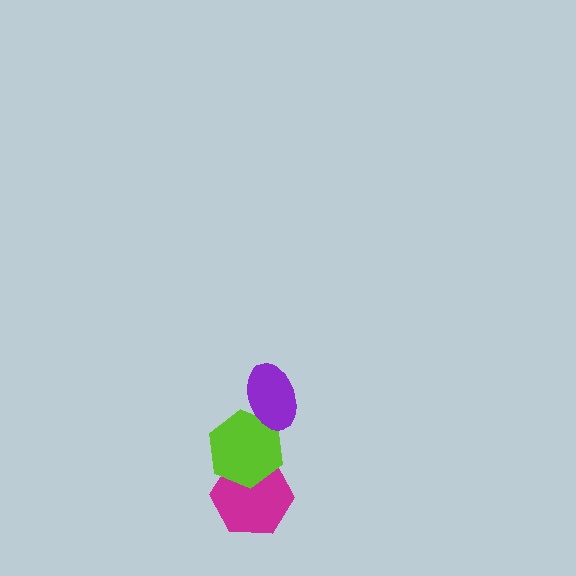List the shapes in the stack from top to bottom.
From top to bottom: the purple ellipse, the lime hexagon, the magenta hexagon.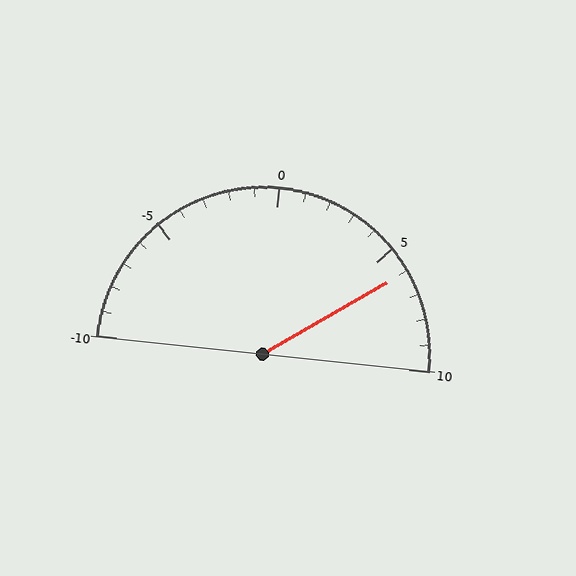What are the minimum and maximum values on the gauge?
The gauge ranges from -10 to 10.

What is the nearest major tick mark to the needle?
The nearest major tick mark is 5.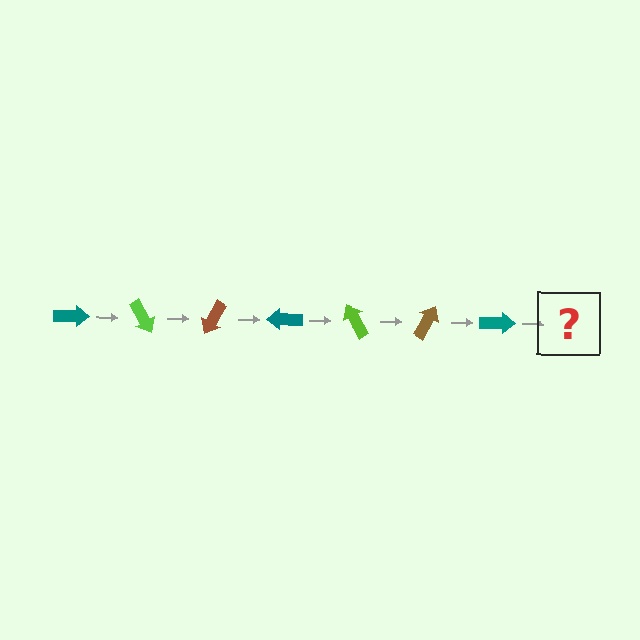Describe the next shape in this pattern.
It should be a lime arrow, rotated 420 degrees from the start.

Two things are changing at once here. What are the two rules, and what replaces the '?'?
The two rules are that it rotates 60 degrees each step and the color cycles through teal, lime, and brown. The '?' should be a lime arrow, rotated 420 degrees from the start.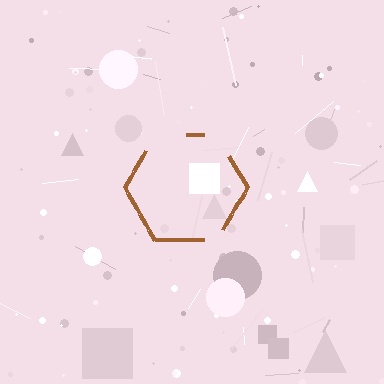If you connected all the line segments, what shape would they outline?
They would outline a hexagon.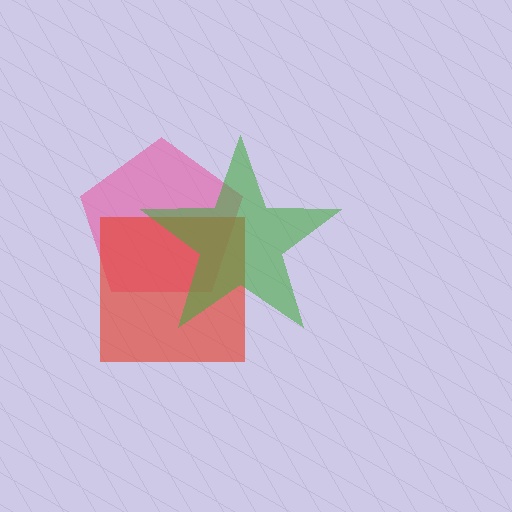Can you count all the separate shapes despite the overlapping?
Yes, there are 3 separate shapes.